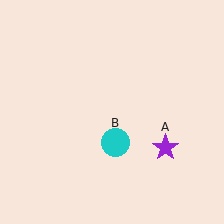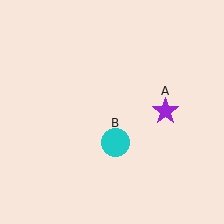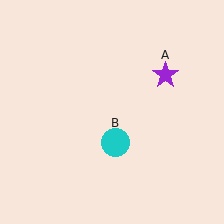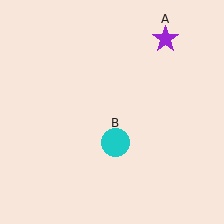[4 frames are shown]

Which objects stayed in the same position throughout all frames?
Cyan circle (object B) remained stationary.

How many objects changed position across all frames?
1 object changed position: purple star (object A).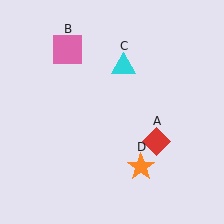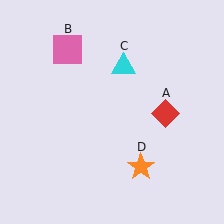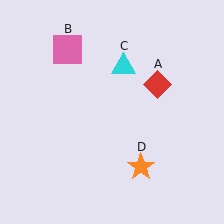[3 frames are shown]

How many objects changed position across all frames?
1 object changed position: red diamond (object A).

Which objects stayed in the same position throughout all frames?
Pink square (object B) and cyan triangle (object C) and orange star (object D) remained stationary.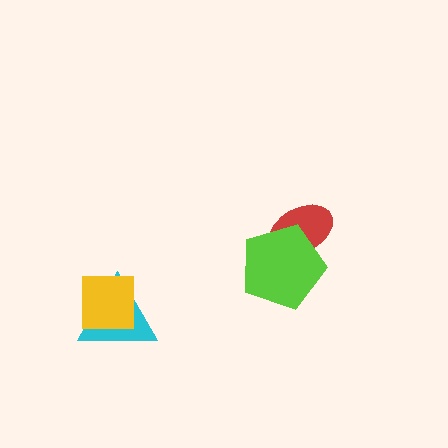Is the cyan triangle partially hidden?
Yes, it is partially covered by another shape.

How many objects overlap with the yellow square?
1 object overlaps with the yellow square.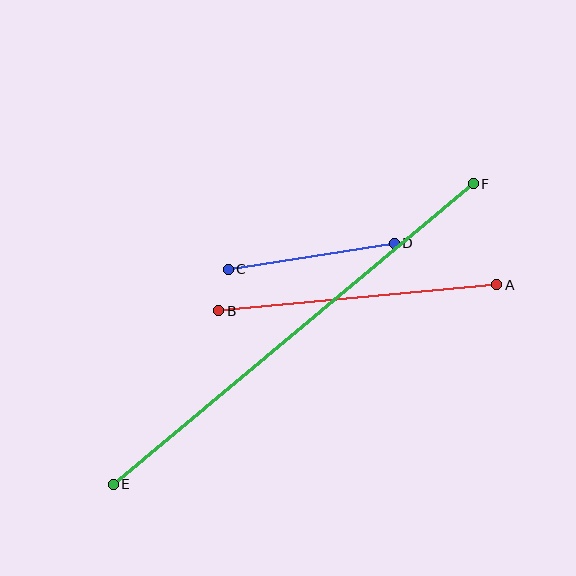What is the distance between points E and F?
The distance is approximately 469 pixels.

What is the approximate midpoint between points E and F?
The midpoint is at approximately (293, 334) pixels.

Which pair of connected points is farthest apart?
Points E and F are farthest apart.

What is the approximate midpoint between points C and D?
The midpoint is at approximately (311, 256) pixels.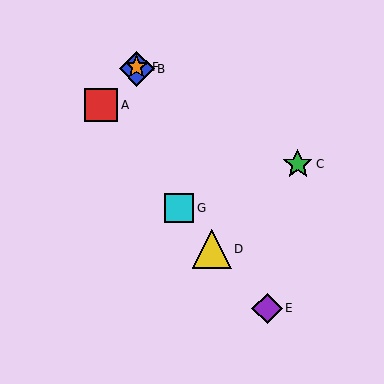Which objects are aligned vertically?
Objects B, F are aligned vertically.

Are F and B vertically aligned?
Yes, both are at x≈137.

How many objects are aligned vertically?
2 objects (B, F) are aligned vertically.